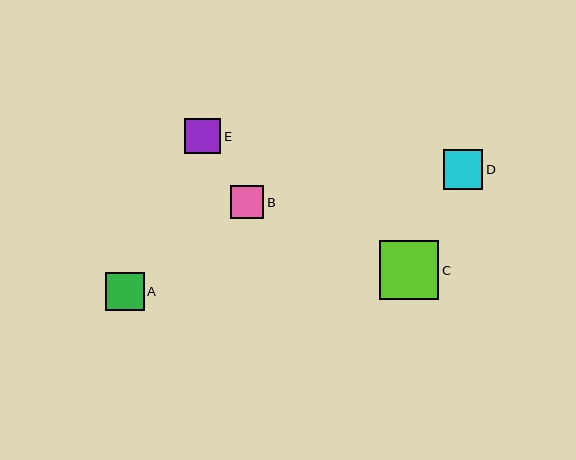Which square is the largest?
Square C is the largest with a size of approximately 59 pixels.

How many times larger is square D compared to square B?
Square D is approximately 1.2 times the size of square B.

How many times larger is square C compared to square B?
Square C is approximately 1.8 times the size of square B.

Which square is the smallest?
Square B is the smallest with a size of approximately 33 pixels.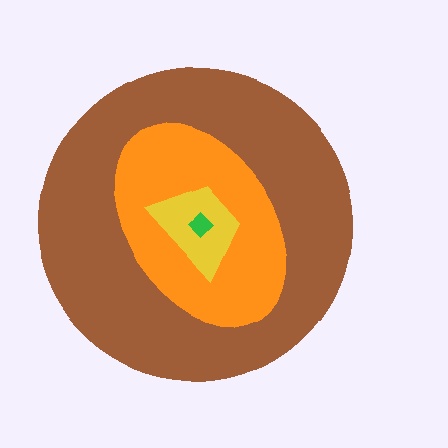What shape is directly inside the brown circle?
The orange ellipse.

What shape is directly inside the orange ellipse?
The yellow trapezoid.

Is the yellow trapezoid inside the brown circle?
Yes.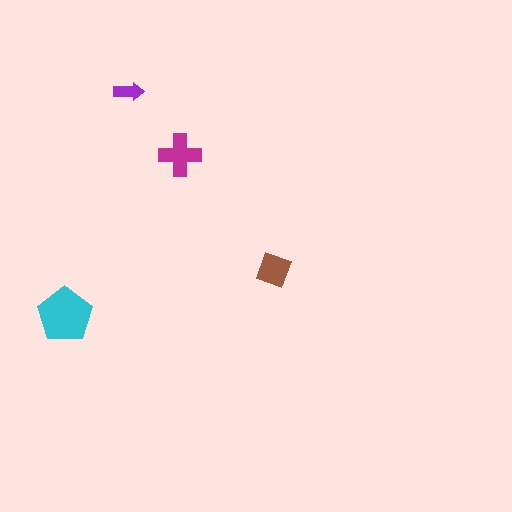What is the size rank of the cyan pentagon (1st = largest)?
1st.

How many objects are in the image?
There are 4 objects in the image.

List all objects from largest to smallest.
The cyan pentagon, the magenta cross, the brown square, the purple arrow.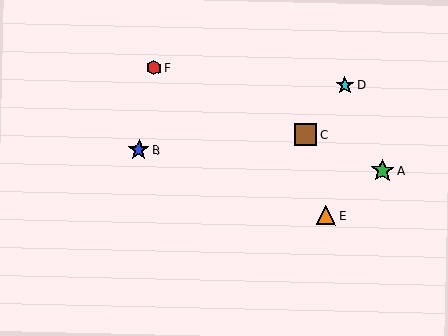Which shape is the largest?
The green star (labeled A) is the largest.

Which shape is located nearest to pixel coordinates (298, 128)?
The brown square (labeled C) at (305, 135) is nearest to that location.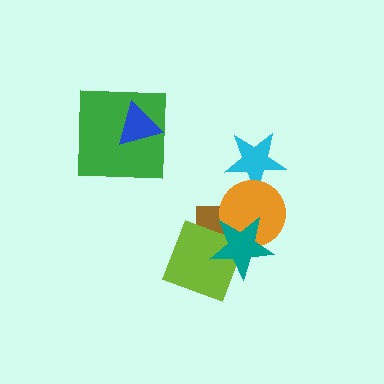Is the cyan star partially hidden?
Yes, it is partially covered by another shape.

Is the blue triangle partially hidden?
No, no other shape covers it.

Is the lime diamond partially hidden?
Yes, it is partially covered by another shape.